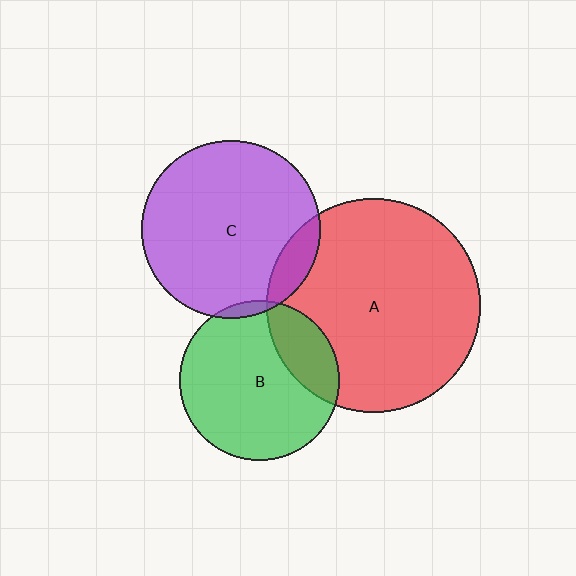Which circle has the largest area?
Circle A (red).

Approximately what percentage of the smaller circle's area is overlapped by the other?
Approximately 5%.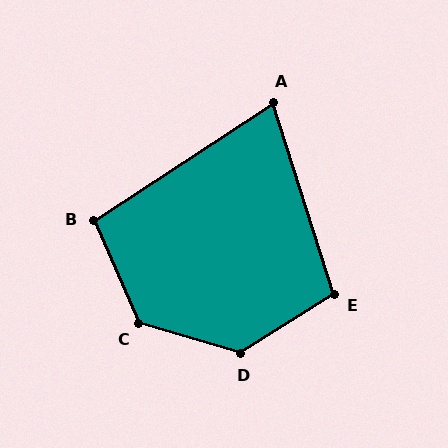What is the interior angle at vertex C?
Approximately 131 degrees (obtuse).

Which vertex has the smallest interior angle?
A, at approximately 75 degrees.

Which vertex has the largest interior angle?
D, at approximately 131 degrees.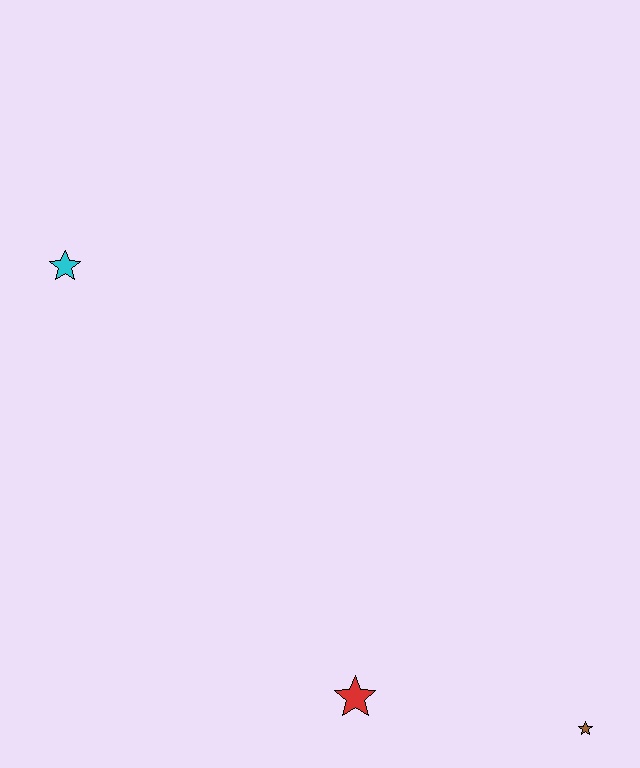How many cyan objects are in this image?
There is 1 cyan object.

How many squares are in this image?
There are no squares.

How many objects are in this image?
There are 3 objects.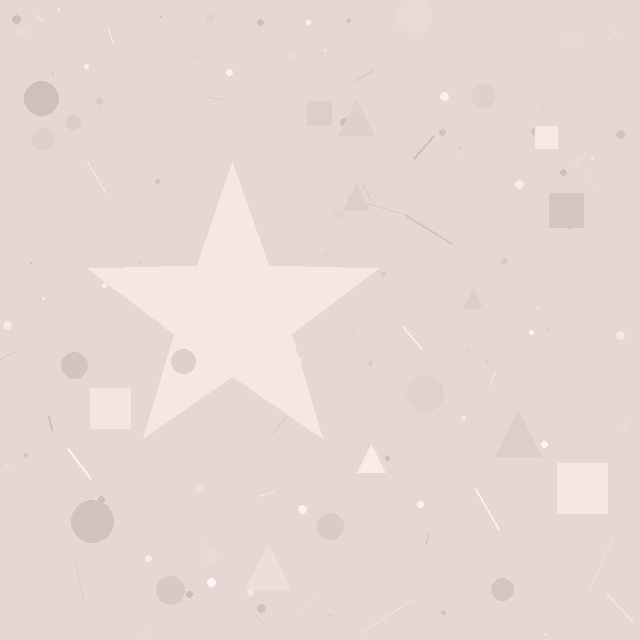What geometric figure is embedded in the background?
A star is embedded in the background.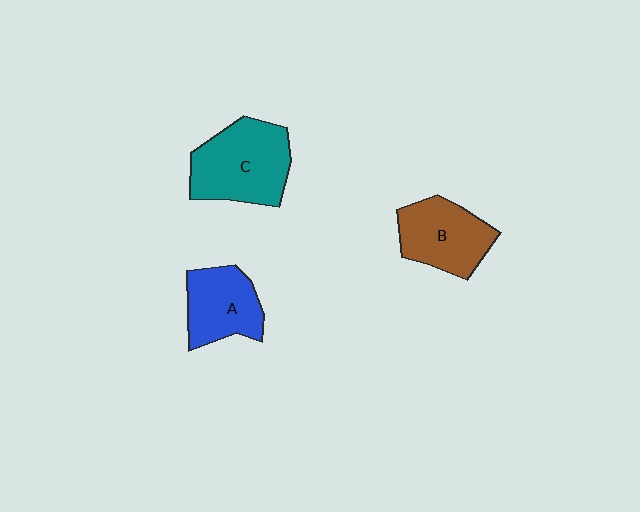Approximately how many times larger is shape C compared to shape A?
Approximately 1.4 times.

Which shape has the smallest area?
Shape A (blue).